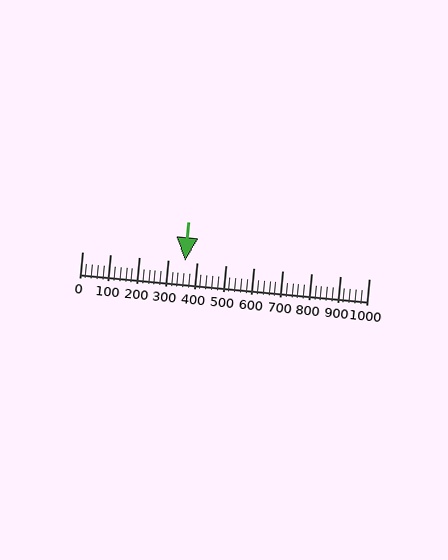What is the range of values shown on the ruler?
The ruler shows values from 0 to 1000.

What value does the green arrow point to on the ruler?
The green arrow points to approximately 360.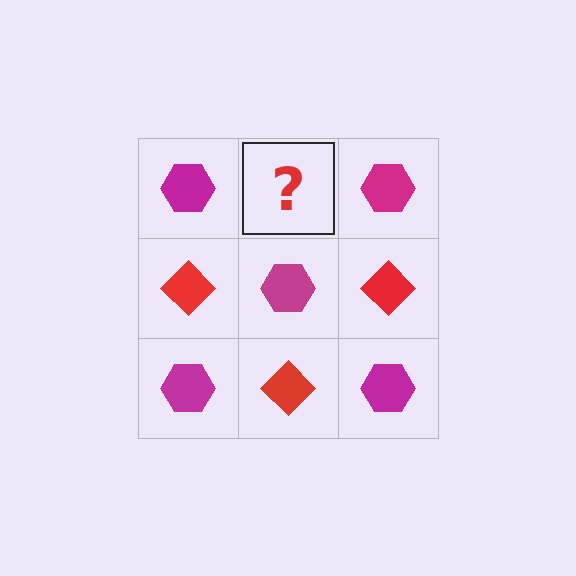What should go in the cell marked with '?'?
The missing cell should contain a red diamond.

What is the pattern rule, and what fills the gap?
The rule is that it alternates magenta hexagon and red diamond in a checkerboard pattern. The gap should be filled with a red diamond.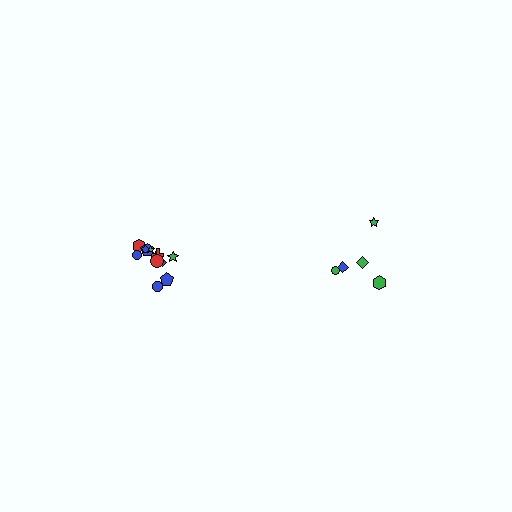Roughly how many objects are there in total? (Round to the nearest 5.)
Roughly 15 objects in total.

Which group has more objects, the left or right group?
The left group.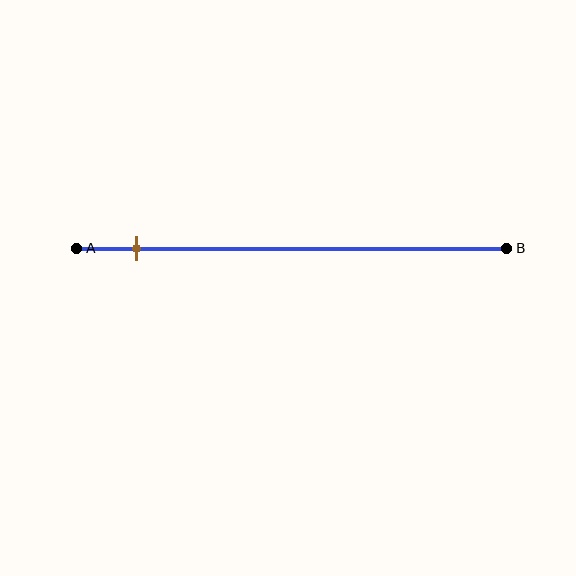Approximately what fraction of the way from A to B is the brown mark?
The brown mark is approximately 15% of the way from A to B.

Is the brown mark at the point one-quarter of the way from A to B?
No, the mark is at about 15% from A, not at the 25% one-quarter point.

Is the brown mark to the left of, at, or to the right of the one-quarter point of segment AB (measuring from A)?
The brown mark is to the left of the one-quarter point of segment AB.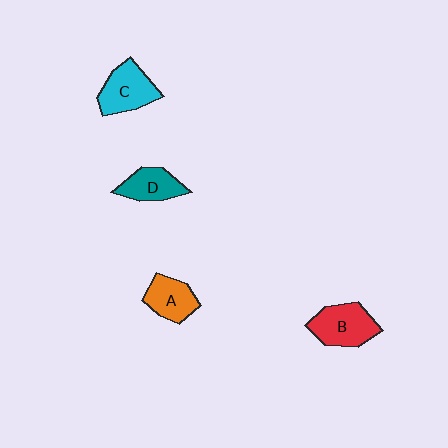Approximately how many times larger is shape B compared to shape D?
Approximately 1.4 times.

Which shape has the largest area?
Shape B (red).